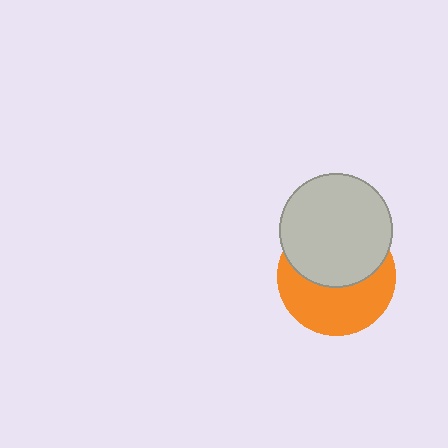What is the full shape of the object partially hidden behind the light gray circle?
The partially hidden object is an orange circle.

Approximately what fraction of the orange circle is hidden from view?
Roughly 49% of the orange circle is hidden behind the light gray circle.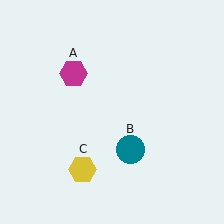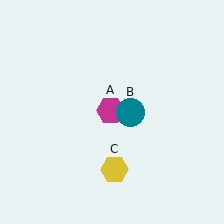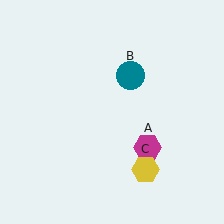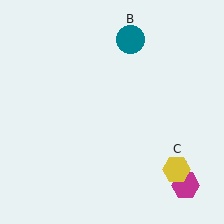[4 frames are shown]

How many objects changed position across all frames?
3 objects changed position: magenta hexagon (object A), teal circle (object B), yellow hexagon (object C).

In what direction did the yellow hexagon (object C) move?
The yellow hexagon (object C) moved right.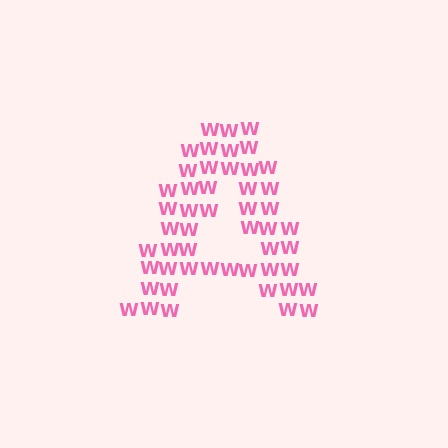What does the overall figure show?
The overall figure shows the letter A.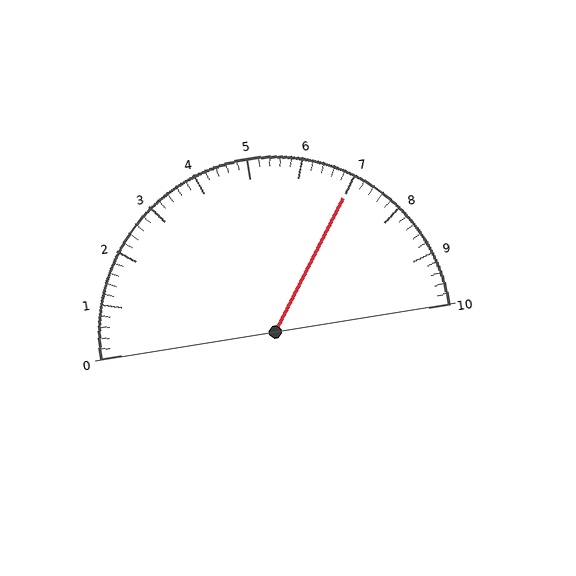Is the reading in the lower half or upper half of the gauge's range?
The reading is in the upper half of the range (0 to 10).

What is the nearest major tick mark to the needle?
The nearest major tick mark is 7.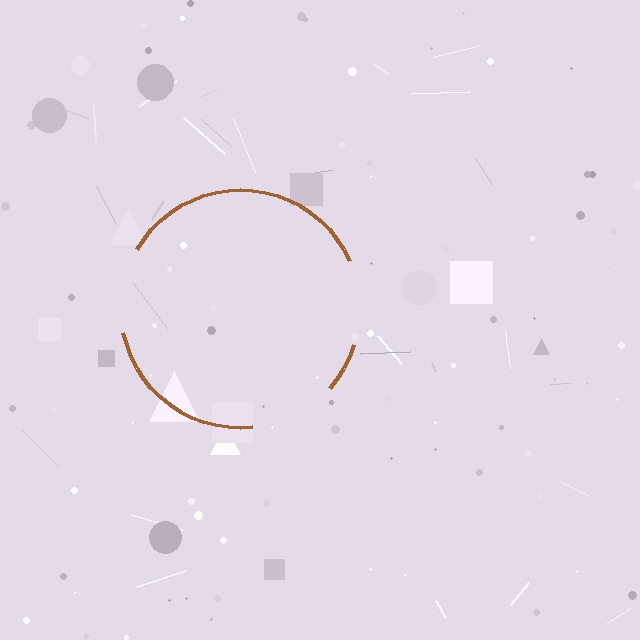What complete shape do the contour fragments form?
The contour fragments form a circle.